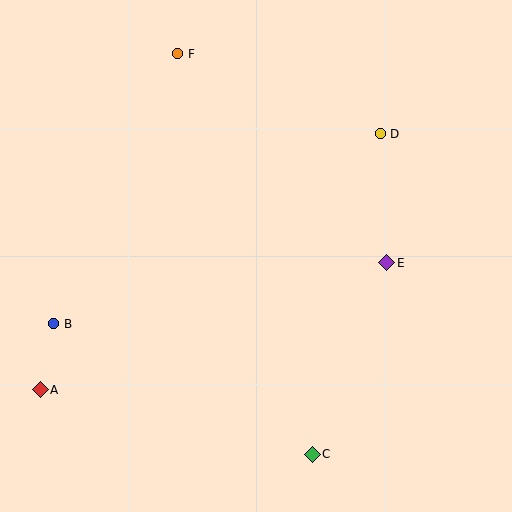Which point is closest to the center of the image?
Point E at (387, 263) is closest to the center.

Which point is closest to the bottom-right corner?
Point C is closest to the bottom-right corner.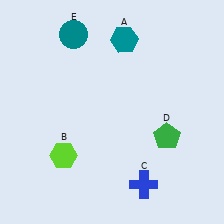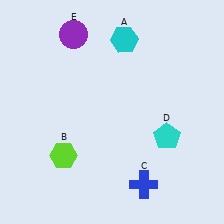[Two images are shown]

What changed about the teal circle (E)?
In Image 1, E is teal. In Image 2, it changed to purple.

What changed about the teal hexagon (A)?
In Image 1, A is teal. In Image 2, it changed to cyan.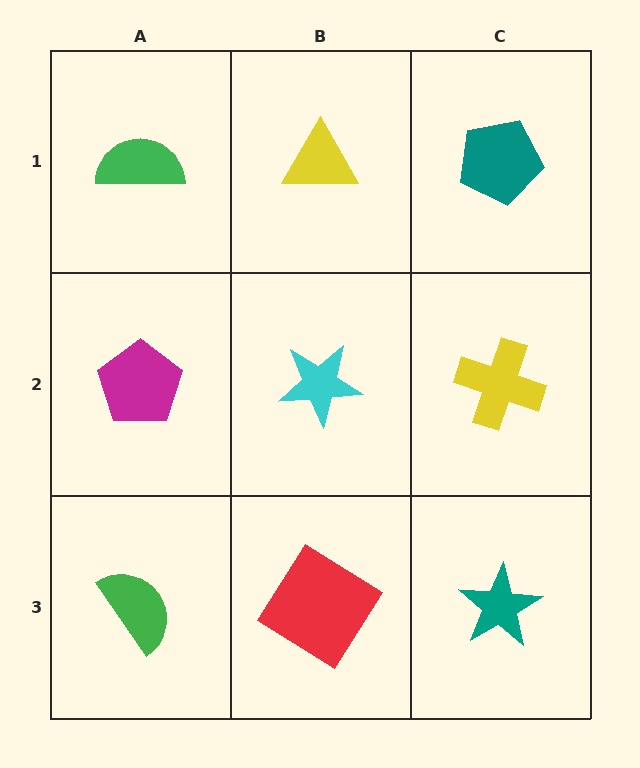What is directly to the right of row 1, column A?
A yellow triangle.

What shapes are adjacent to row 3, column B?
A cyan star (row 2, column B), a green semicircle (row 3, column A), a teal star (row 3, column C).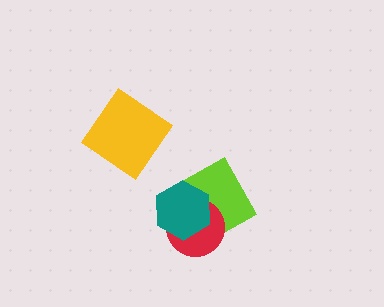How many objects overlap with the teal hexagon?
2 objects overlap with the teal hexagon.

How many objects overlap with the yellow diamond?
0 objects overlap with the yellow diamond.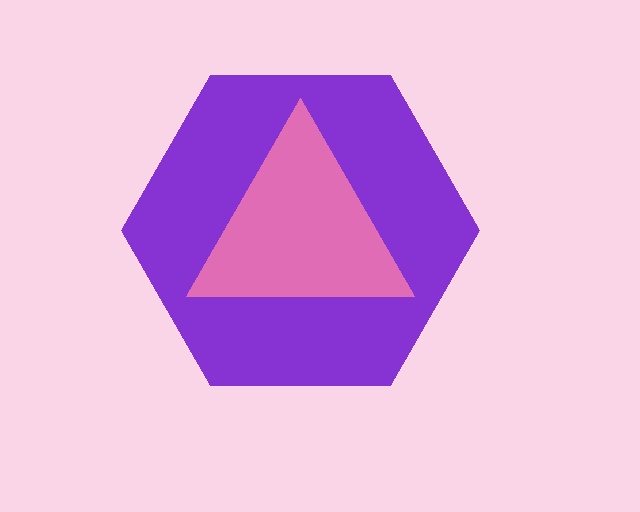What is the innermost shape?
The pink triangle.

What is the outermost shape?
The purple hexagon.